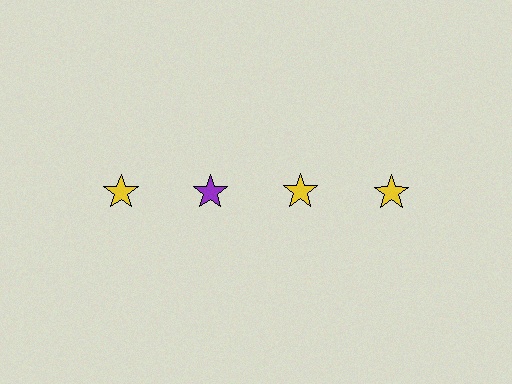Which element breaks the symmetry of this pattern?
The purple star in the top row, second from left column breaks the symmetry. All other shapes are yellow stars.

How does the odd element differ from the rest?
It has a different color: purple instead of yellow.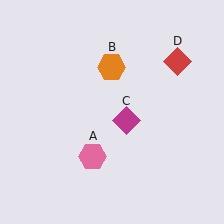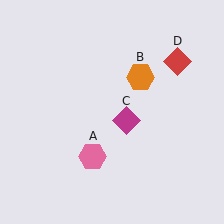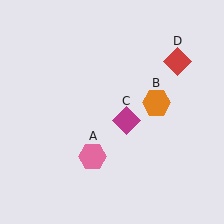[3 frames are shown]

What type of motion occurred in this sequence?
The orange hexagon (object B) rotated clockwise around the center of the scene.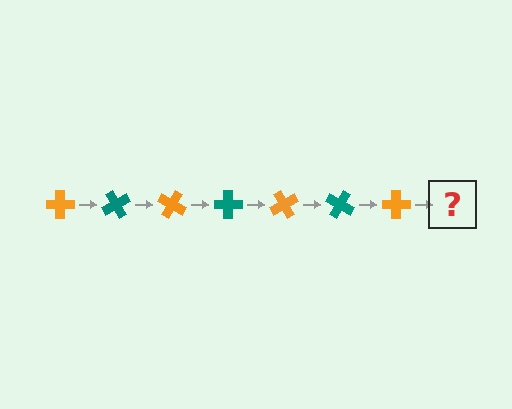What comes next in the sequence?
The next element should be a teal cross, rotated 420 degrees from the start.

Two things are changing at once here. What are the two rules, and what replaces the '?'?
The two rules are that it rotates 60 degrees each step and the color cycles through orange and teal. The '?' should be a teal cross, rotated 420 degrees from the start.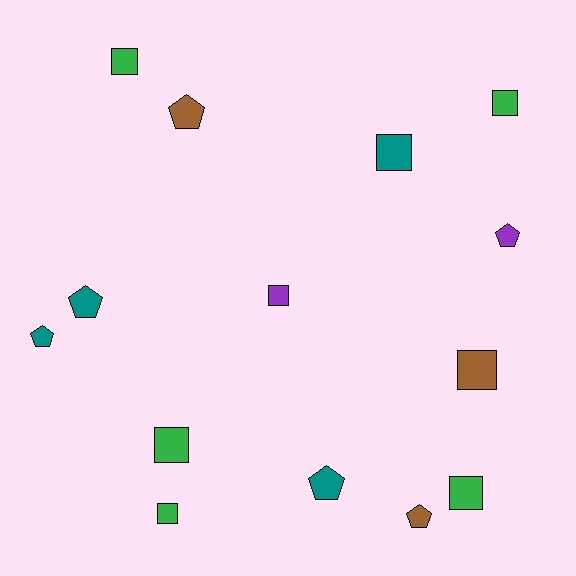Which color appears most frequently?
Green, with 5 objects.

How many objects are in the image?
There are 14 objects.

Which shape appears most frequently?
Square, with 8 objects.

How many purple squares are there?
There is 1 purple square.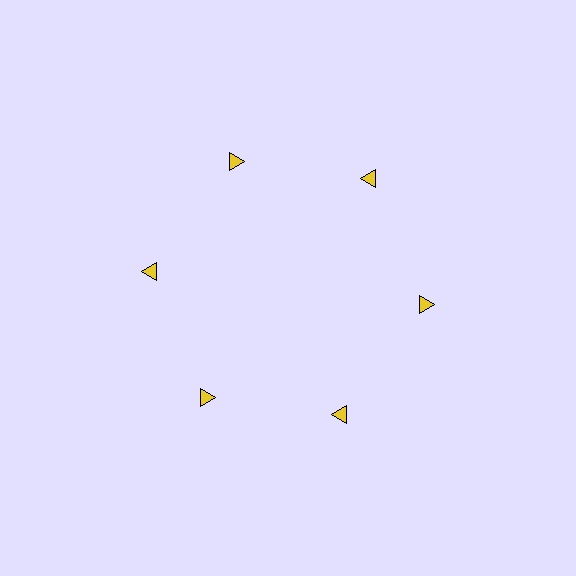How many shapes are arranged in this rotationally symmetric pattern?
There are 6 shapes, arranged in 6 groups of 1.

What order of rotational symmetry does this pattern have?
This pattern has 6-fold rotational symmetry.